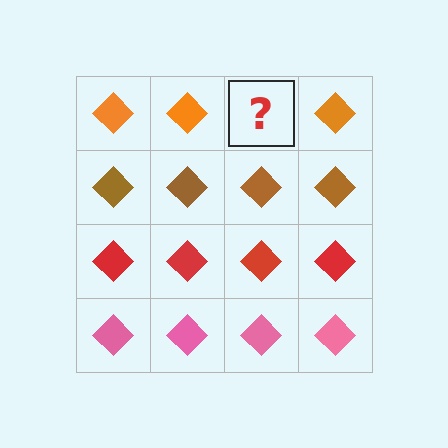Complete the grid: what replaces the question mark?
The question mark should be replaced with an orange diamond.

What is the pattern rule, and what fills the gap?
The rule is that each row has a consistent color. The gap should be filled with an orange diamond.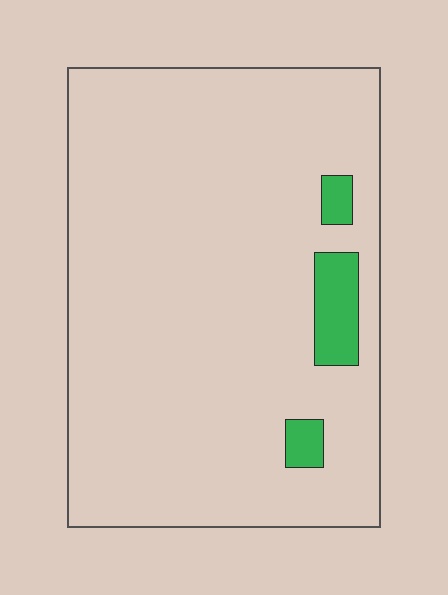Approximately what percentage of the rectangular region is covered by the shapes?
Approximately 5%.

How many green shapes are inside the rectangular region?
3.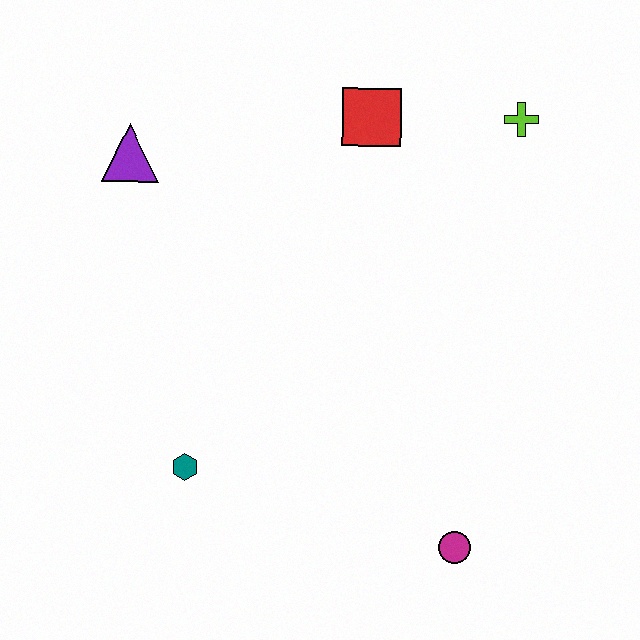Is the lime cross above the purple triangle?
Yes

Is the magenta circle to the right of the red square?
Yes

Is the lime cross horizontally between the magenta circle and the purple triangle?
No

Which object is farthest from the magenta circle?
The purple triangle is farthest from the magenta circle.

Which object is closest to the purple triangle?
The red square is closest to the purple triangle.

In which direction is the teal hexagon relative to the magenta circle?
The teal hexagon is to the left of the magenta circle.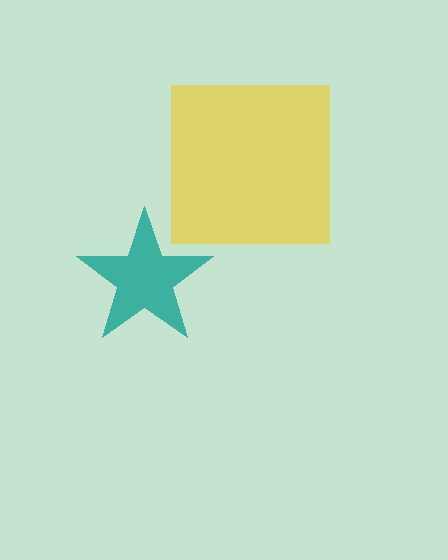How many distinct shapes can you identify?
There are 2 distinct shapes: a yellow square, a teal star.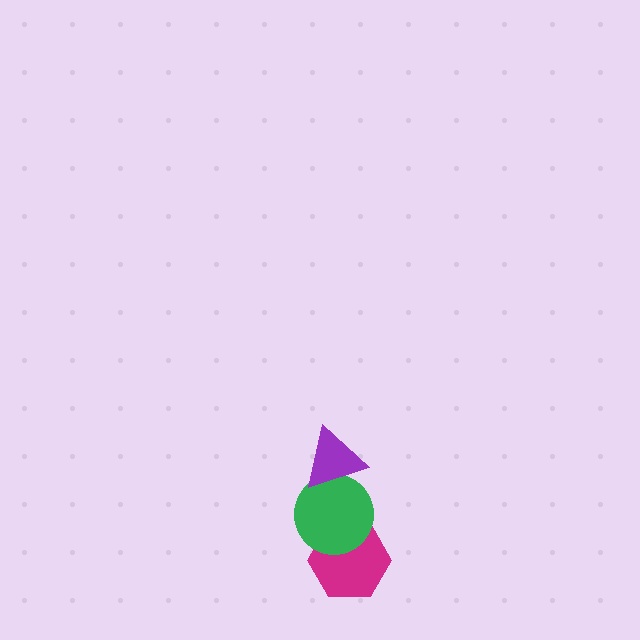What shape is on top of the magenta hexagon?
The green circle is on top of the magenta hexagon.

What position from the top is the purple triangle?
The purple triangle is 1st from the top.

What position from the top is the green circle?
The green circle is 2nd from the top.